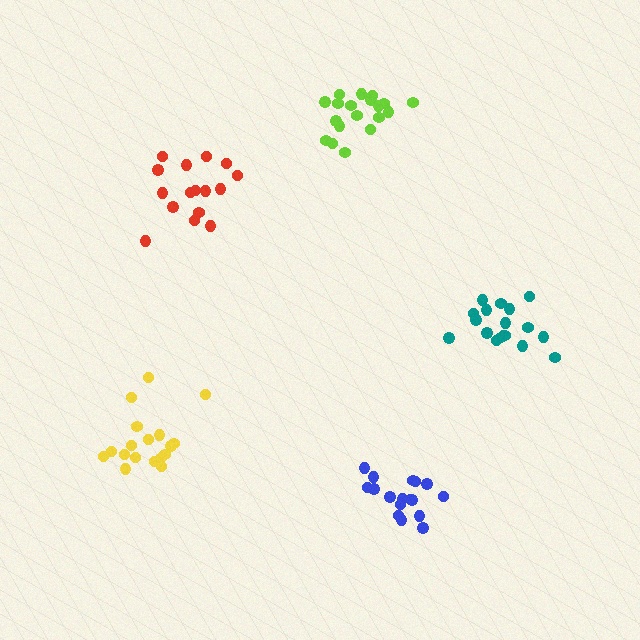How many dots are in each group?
Group 1: 16 dots, Group 2: 18 dots, Group 3: 18 dots, Group 4: 19 dots, Group 5: 17 dots (88 total).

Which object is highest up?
The lime cluster is topmost.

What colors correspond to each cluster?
The clusters are colored: red, yellow, teal, lime, blue.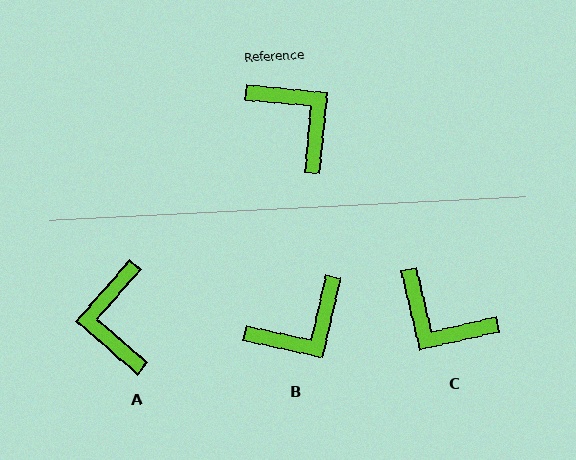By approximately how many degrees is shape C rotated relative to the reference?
Approximately 161 degrees clockwise.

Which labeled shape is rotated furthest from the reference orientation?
C, about 161 degrees away.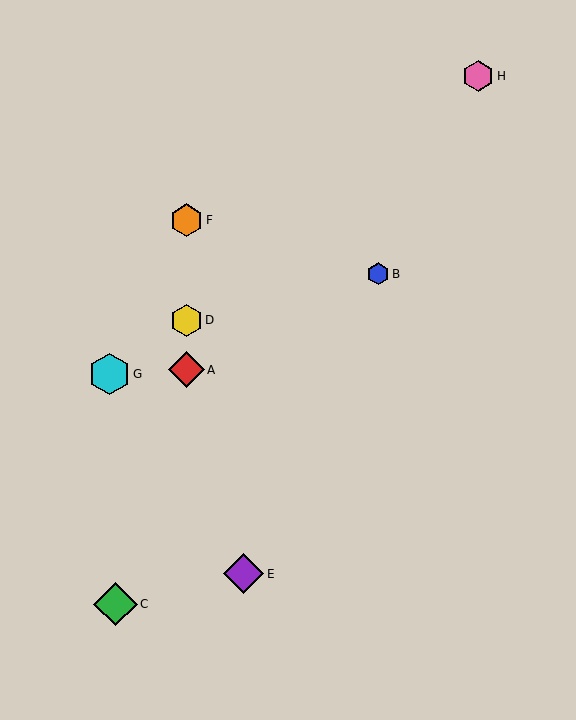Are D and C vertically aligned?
No, D is at x≈186 and C is at x≈115.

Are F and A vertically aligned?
Yes, both are at x≈186.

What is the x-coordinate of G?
Object G is at x≈109.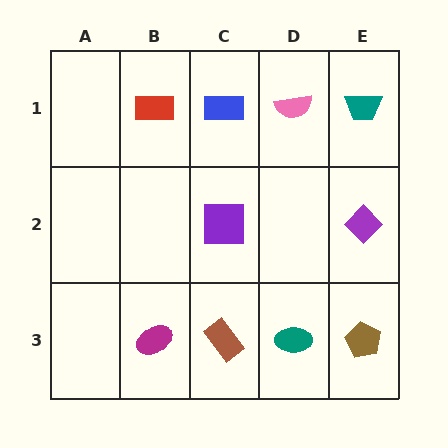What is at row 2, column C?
A purple square.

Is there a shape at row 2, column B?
No, that cell is empty.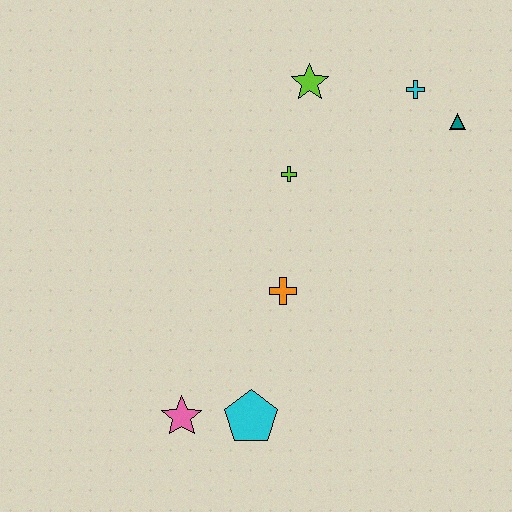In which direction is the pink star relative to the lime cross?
The pink star is below the lime cross.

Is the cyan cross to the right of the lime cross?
Yes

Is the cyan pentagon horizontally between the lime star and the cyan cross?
No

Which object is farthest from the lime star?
The pink star is farthest from the lime star.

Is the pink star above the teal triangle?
No